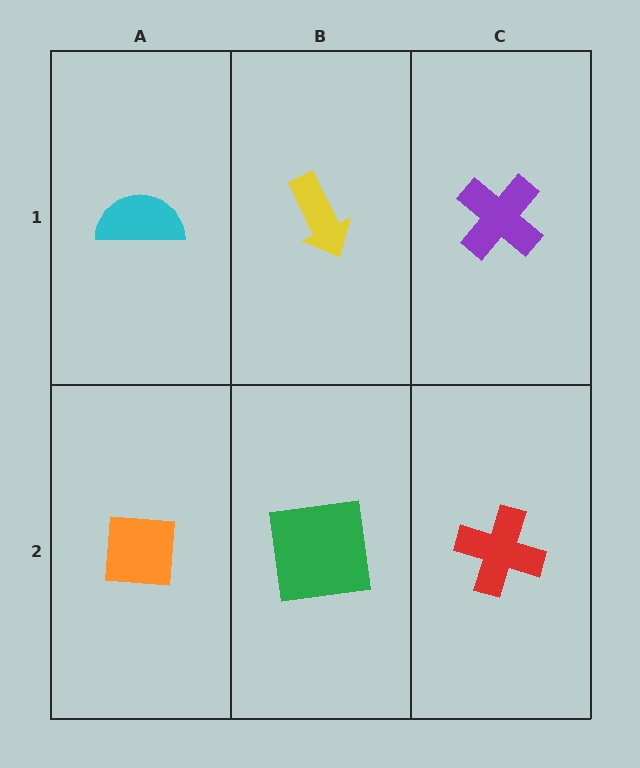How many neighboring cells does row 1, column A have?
2.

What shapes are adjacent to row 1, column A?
An orange square (row 2, column A), a yellow arrow (row 1, column B).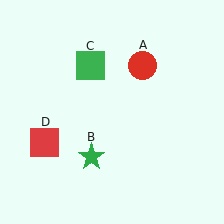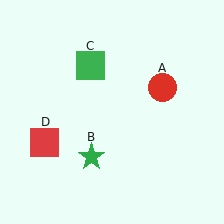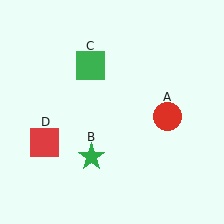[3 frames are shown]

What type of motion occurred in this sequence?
The red circle (object A) rotated clockwise around the center of the scene.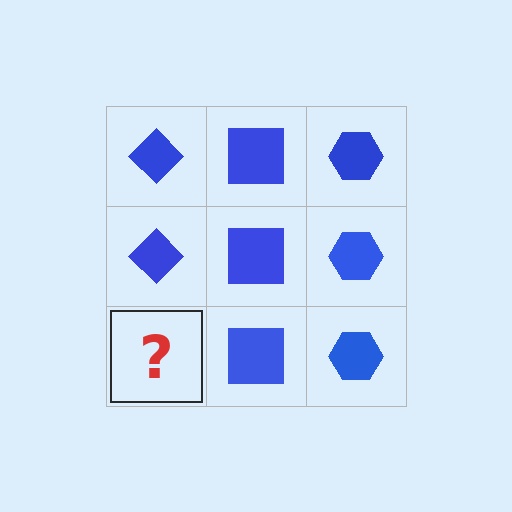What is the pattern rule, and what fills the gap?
The rule is that each column has a consistent shape. The gap should be filled with a blue diamond.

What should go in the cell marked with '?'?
The missing cell should contain a blue diamond.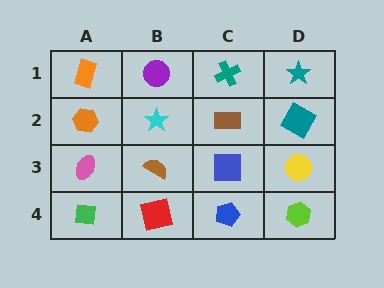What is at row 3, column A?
A pink ellipse.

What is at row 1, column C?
A teal cross.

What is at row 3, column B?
A brown semicircle.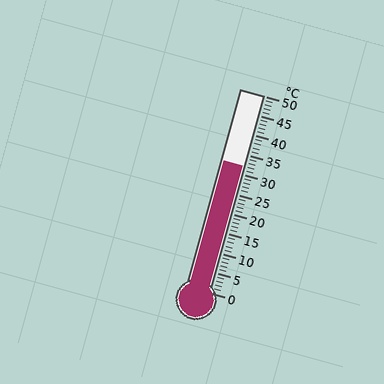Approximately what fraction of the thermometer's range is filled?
The thermometer is filled to approximately 65% of its range.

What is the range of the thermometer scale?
The thermometer scale ranges from 0°C to 50°C.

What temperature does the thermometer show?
The thermometer shows approximately 32°C.